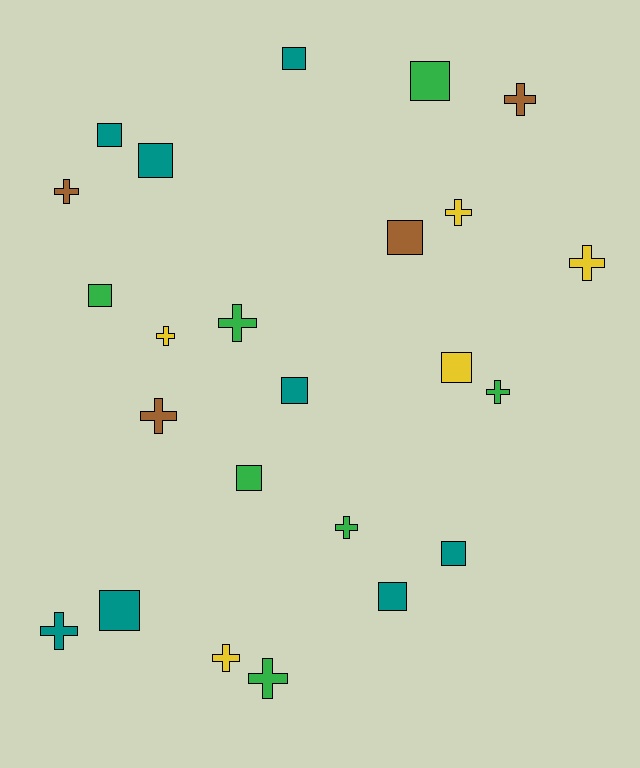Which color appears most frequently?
Teal, with 8 objects.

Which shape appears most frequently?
Square, with 12 objects.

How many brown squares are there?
There is 1 brown square.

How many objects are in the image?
There are 24 objects.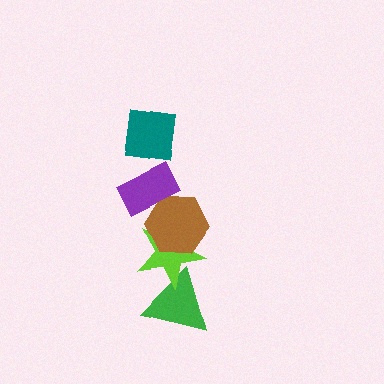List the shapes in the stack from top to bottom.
From top to bottom: the teal square, the purple rectangle, the brown hexagon, the lime star, the green triangle.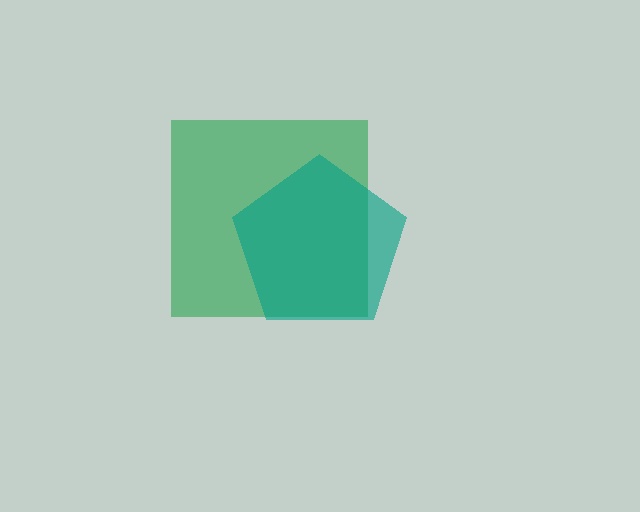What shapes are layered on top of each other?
The layered shapes are: a green square, a teal pentagon.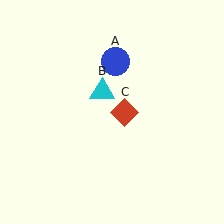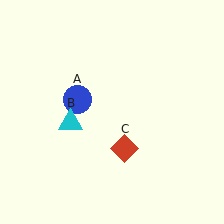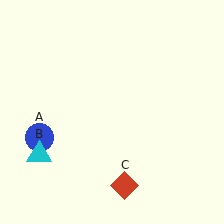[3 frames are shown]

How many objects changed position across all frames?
3 objects changed position: blue circle (object A), cyan triangle (object B), red diamond (object C).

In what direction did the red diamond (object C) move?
The red diamond (object C) moved down.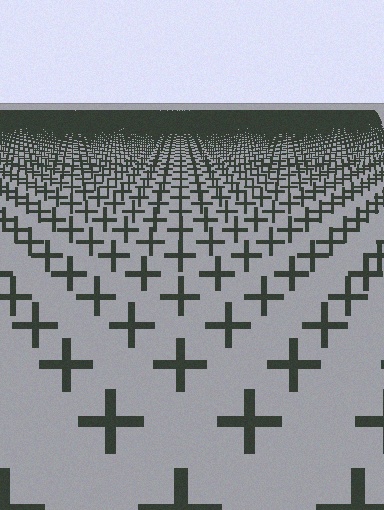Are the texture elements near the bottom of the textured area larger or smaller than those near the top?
Larger. Near the bottom, elements are closer to the viewer and appear at a bigger on-screen size.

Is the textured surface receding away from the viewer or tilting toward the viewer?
The surface is receding away from the viewer. Texture elements get smaller and denser toward the top.